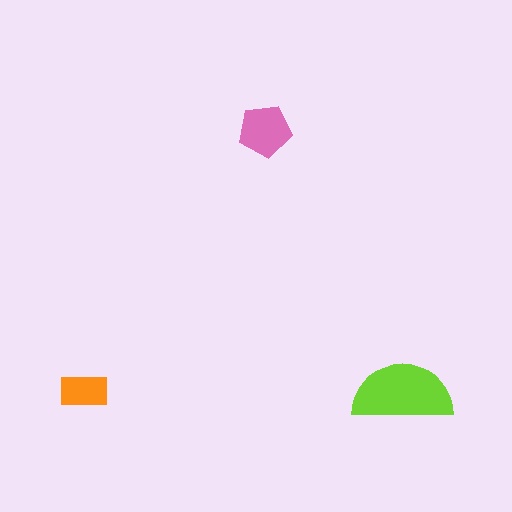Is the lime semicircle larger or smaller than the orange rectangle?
Larger.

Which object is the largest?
The lime semicircle.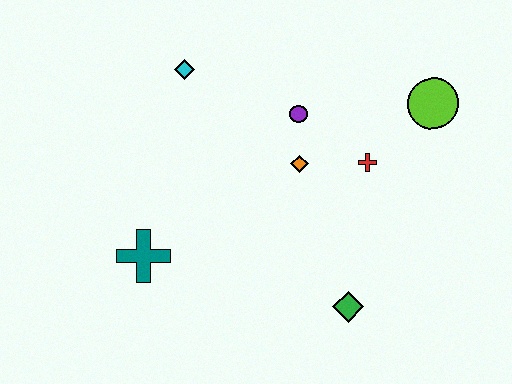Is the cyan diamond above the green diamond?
Yes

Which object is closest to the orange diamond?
The purple circle is closest to the orange diamond.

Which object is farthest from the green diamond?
The cyan diamond is farthest from the green diamond.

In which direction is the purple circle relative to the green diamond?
The purple circle is above the green diamond.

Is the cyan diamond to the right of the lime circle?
No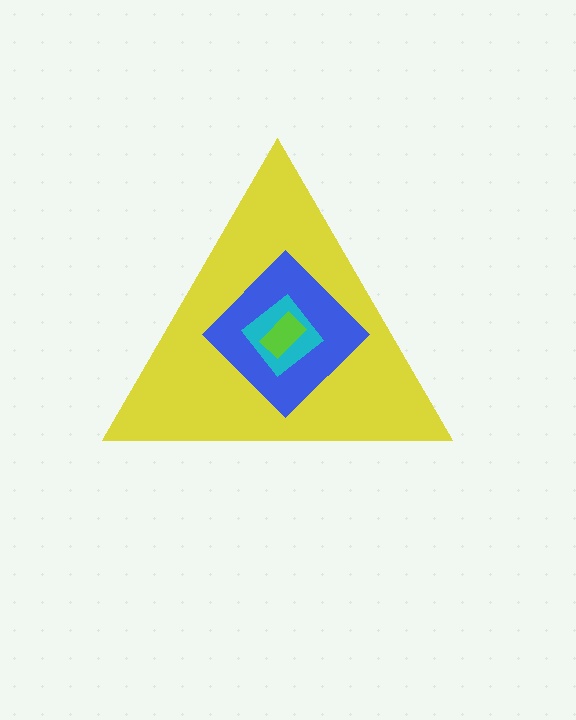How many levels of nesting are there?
4.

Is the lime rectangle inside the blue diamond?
Yes.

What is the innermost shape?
The lime rectangle.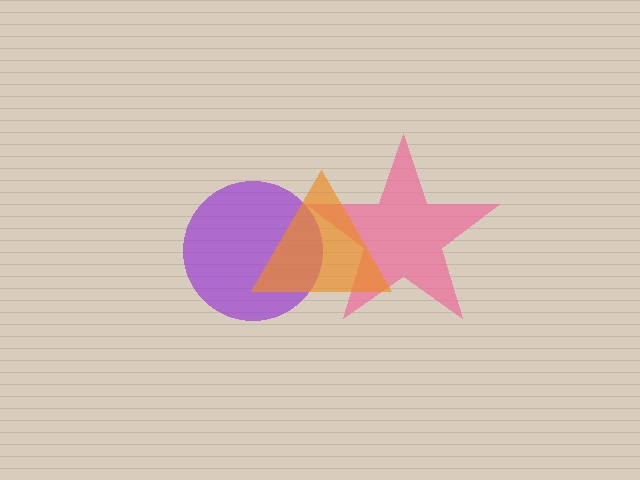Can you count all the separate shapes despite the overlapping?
Yes, there are 3 separate shapes.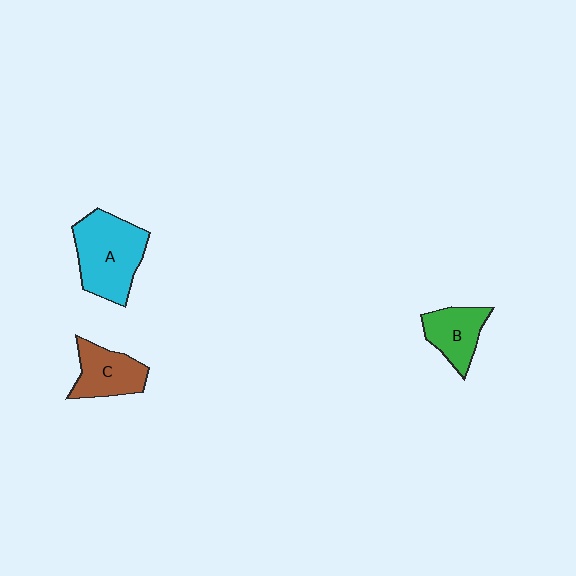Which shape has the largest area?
Shape A (cyan).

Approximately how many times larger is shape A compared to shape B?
Approximately 1.7 times.